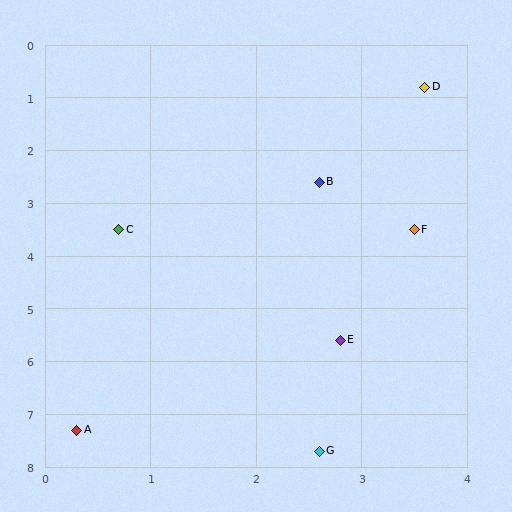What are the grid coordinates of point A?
Point A is at approximately (0.3, 7.3).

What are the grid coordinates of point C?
Point C is at approximately (0.7, 3.5).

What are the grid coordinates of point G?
Point G is at approximately (2.6, 7.7).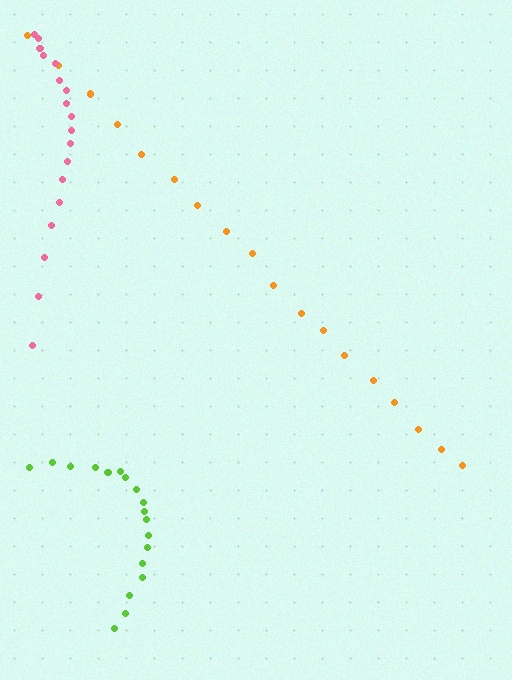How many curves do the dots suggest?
There are 3 distinct paths.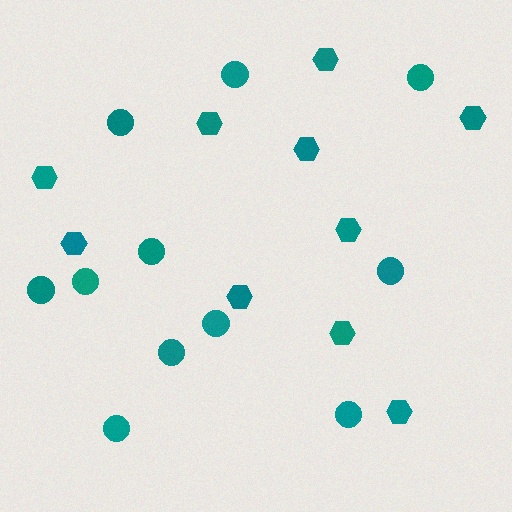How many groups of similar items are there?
There are 2 groups: one group of circles (11) and one group of hexagons (10).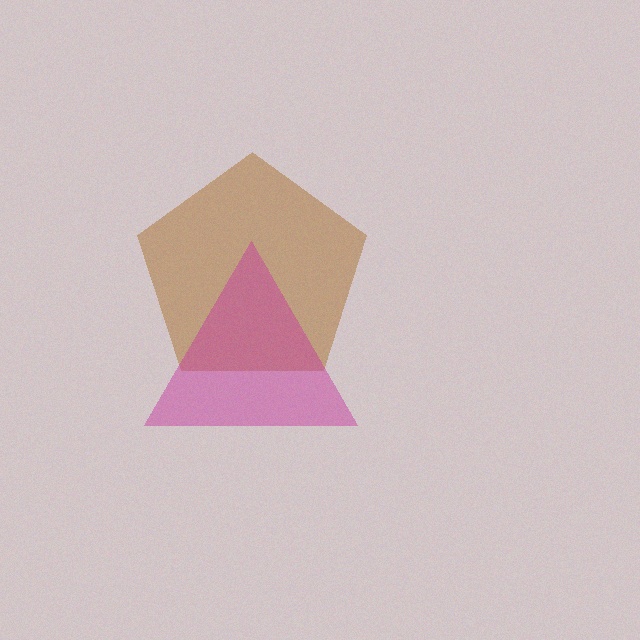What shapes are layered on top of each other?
The layered shapes are: a brown pentagon, a magenta triangle.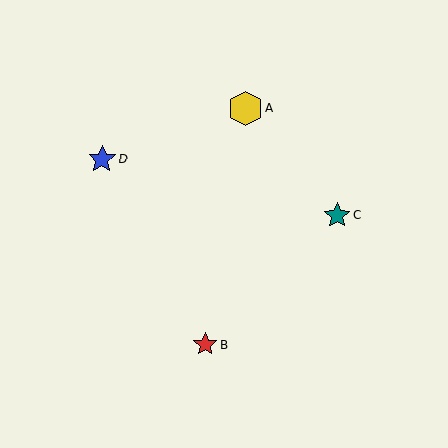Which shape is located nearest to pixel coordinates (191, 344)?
The red star (labeled B) at (205, 344) is nearest to that location.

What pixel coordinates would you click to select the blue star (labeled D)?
Click at (102, 159) to select the blue star D.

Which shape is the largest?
The yellow hexagon (labeled A) is the largest.